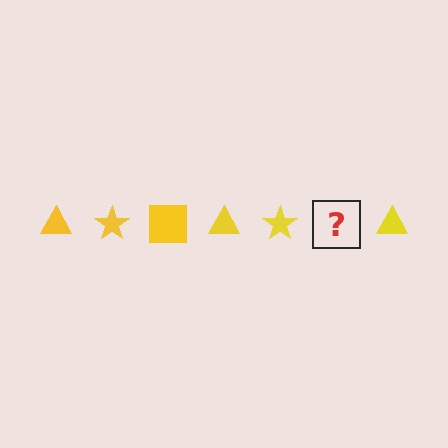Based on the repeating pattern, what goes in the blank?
The blank should be a yellow square.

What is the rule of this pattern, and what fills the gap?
The rule is that the pattern cycles through triangle, star, square shapes in yellow. The gap should be filled with a yellow square.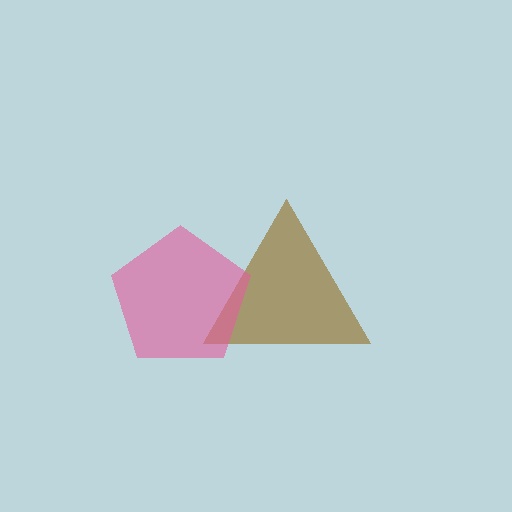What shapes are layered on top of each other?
The layered shapes are: a brown triangle, a pink pentagon.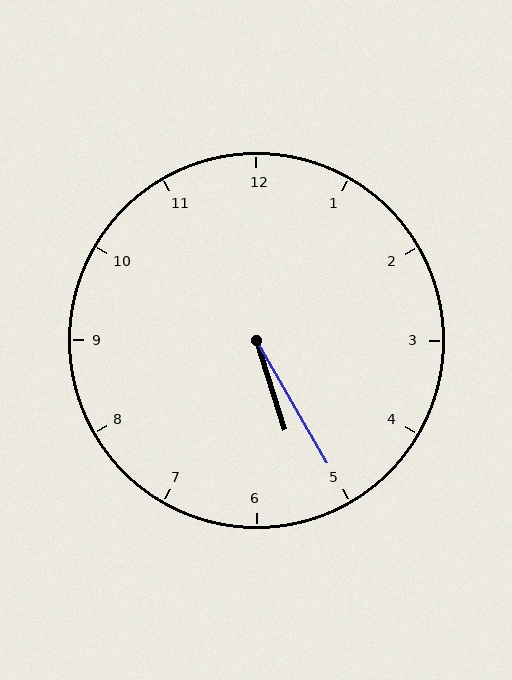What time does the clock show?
5:25.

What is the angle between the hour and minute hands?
Approximately 12 degrees.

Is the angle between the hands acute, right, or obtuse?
It is acute.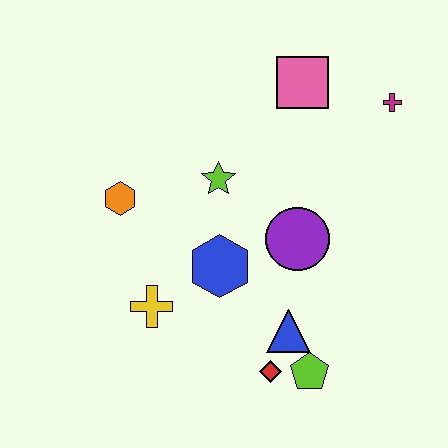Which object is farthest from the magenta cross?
The yellow cross is farthest from the magenta cross.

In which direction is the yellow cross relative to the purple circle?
The yellow cross is to the left of the purple circle.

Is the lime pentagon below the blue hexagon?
Yes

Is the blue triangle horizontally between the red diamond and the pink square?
Yes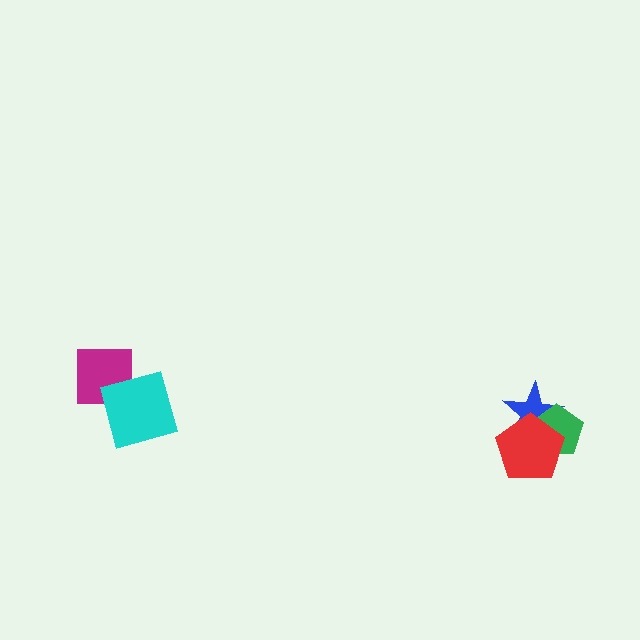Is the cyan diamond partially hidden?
No, no other shape covers it.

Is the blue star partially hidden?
Yes, it is partially covered by another shape.